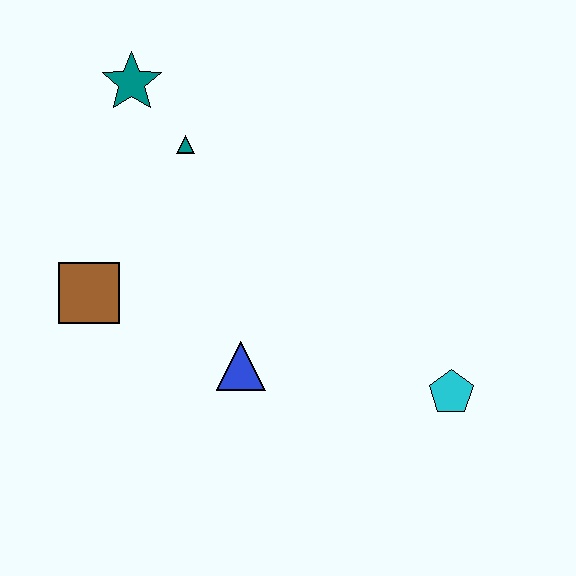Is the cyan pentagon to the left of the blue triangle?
No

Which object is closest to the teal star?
The teal triangle is closest to the teal star.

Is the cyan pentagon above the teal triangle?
No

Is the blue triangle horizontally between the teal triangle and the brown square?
No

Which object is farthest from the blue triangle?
The teal star is farthest from the blue triangle.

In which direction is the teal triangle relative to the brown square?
The teal triangle is above the brown square.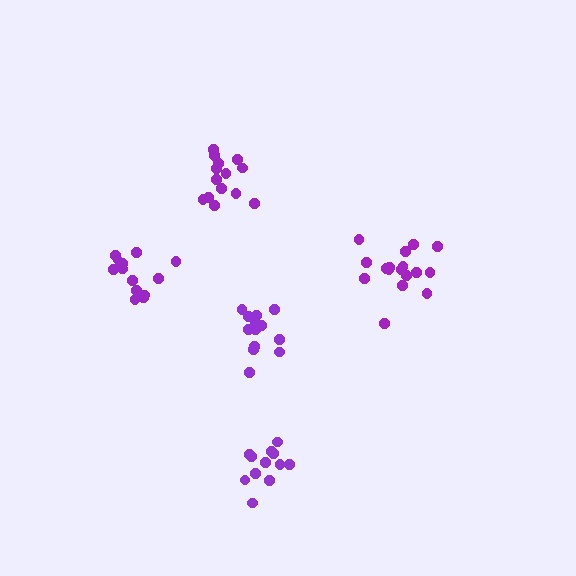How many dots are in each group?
Group 1: 13 dots, Group 2: 12 dots, Group 3: 14 dots, Group 4: 17 dots, Group 5: 13 dots (69 total).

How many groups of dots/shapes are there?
There are 5 groups.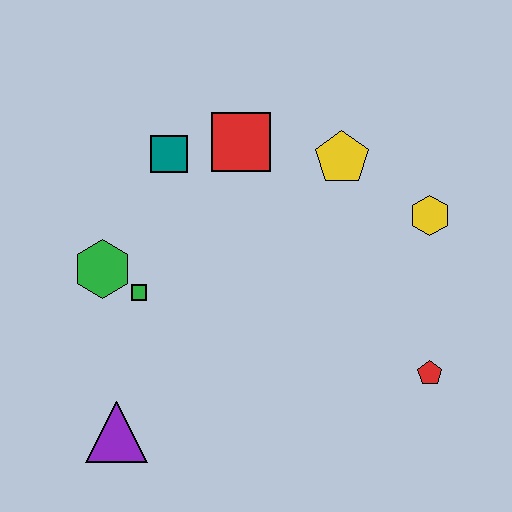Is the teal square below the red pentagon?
No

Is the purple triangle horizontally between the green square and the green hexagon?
Yes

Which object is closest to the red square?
The teal square is closest to the red square.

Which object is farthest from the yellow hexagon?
The purple triangle is farthest from the yellow hexagon.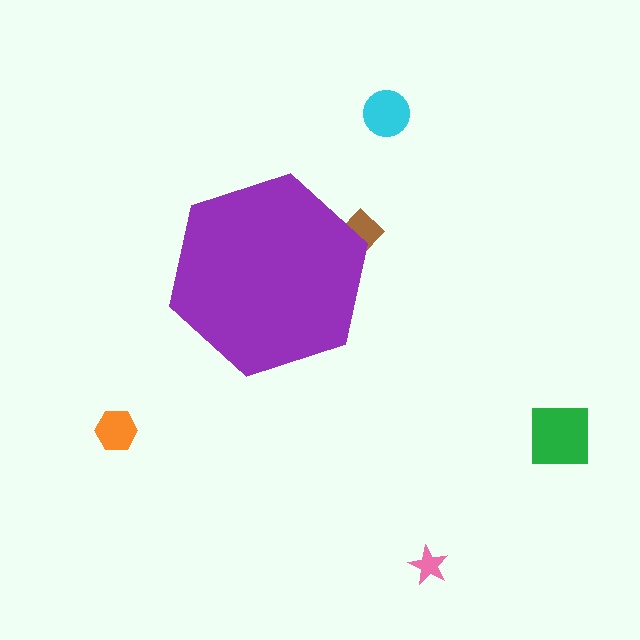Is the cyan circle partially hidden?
No, the cyan circle is fully visible.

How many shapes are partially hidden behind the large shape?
1 shape is partially hidden.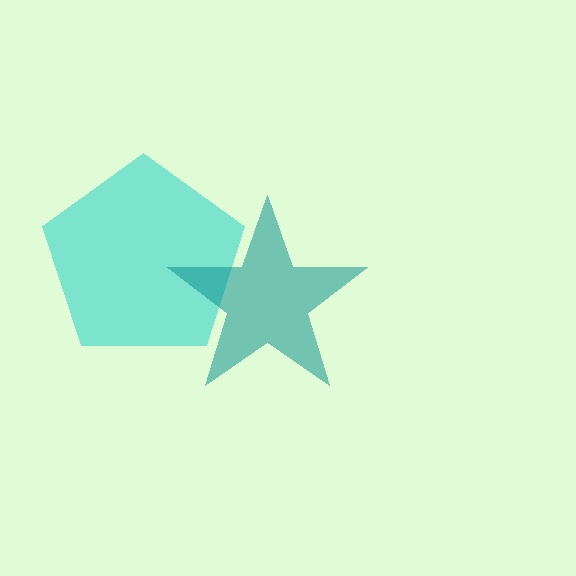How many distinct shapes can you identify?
There are 2 distinct shapes: a cyan pentagon, a teal star.